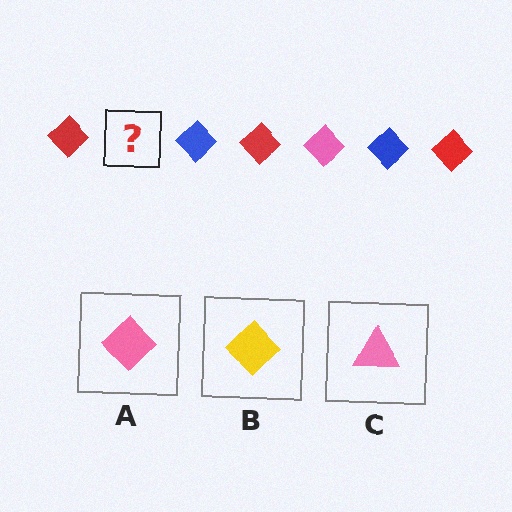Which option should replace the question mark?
Option A.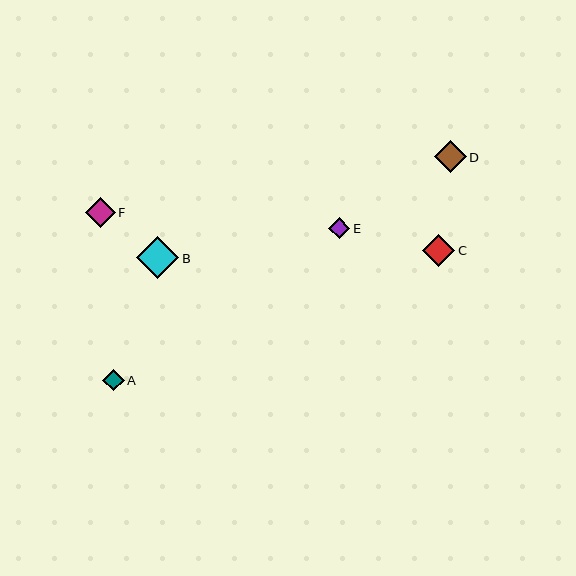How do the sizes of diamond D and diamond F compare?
Diamond D and diamond F are approximately the same size.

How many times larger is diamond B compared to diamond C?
Diamond B is approximately 1.3 times the size of diamond C.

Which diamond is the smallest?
Diamond E is the smallest with a size of approximately 21 pixels.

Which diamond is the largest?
Diamond B is the largest with a size of approximately 42 pixels.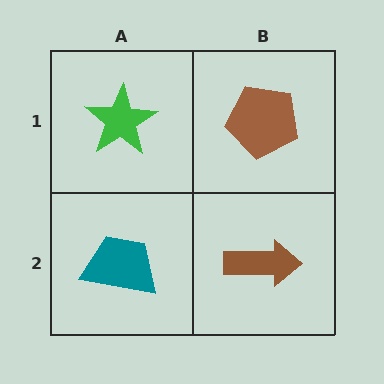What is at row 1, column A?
A green star.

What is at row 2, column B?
A brown arrow.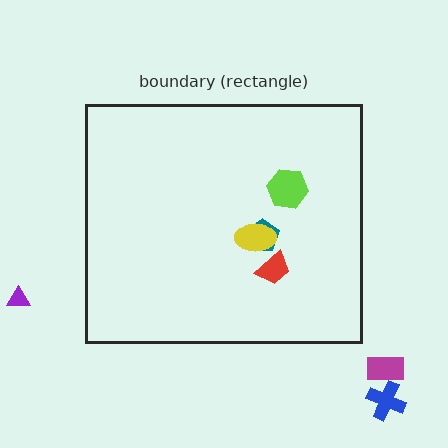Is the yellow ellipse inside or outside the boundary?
Inside.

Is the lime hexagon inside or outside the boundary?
Inside.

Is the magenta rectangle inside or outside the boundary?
Outside.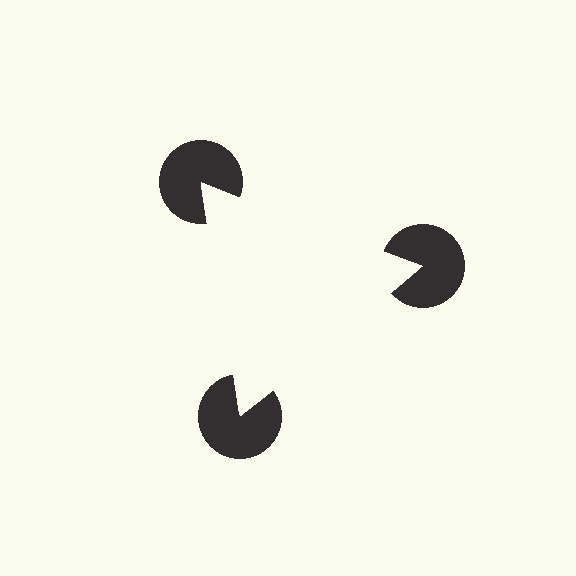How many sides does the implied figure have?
3 sides.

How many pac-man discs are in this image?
There are 3 — one at each vertex of the illusory triangle.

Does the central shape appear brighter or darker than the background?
It typically appears slightly brighter than the background, even though no actual brightness change is drawn.